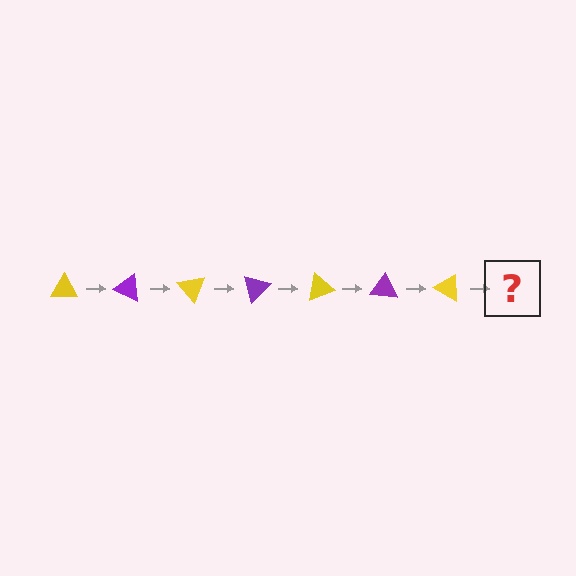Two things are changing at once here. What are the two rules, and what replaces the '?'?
The two rules are that it rotates 25 degrees each step and the color cycles through yellow and purple. The '?' should be a purple triangle, rotated 175 degrees from the start.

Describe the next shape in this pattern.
It should be a purple triangle, rotated 175 degrees from the start.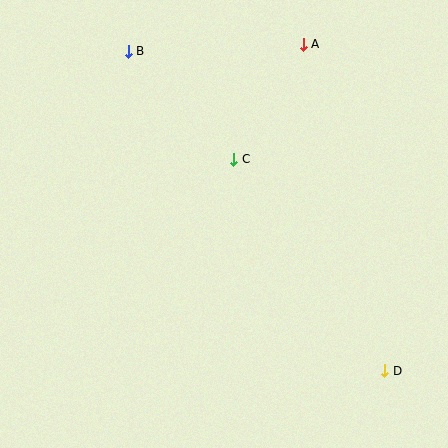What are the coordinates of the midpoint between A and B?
The midpoint between A and B is at (216, 48).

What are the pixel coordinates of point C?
Point C is at (234, 159).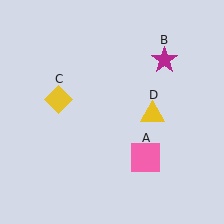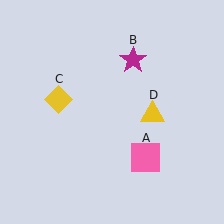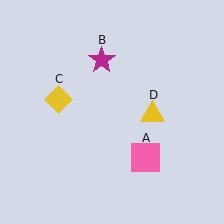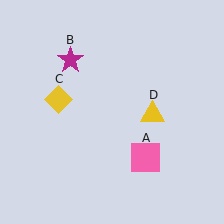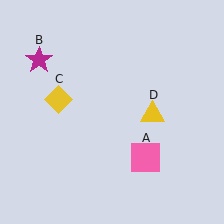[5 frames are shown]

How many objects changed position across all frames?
1 object changed position: magenta star (object B).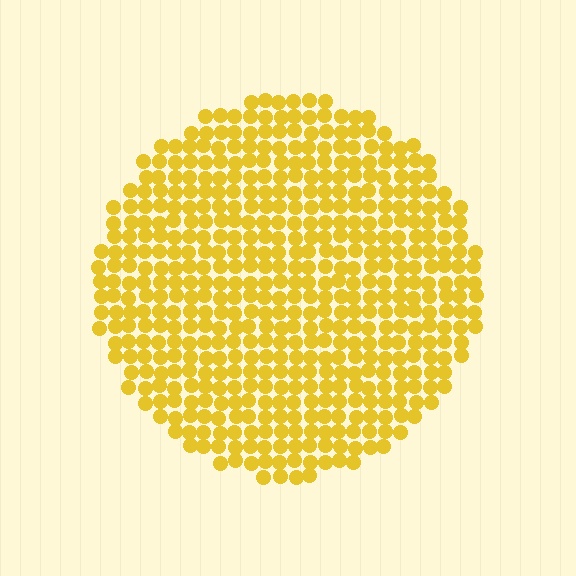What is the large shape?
The large shape is a circle.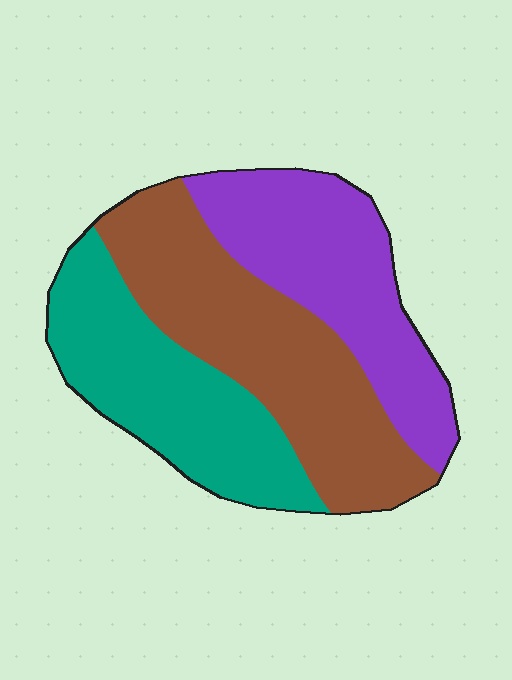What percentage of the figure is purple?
Purple covers around 30% of the figure.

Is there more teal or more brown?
Brown.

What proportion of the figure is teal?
Teal covers around 30% of the figure.